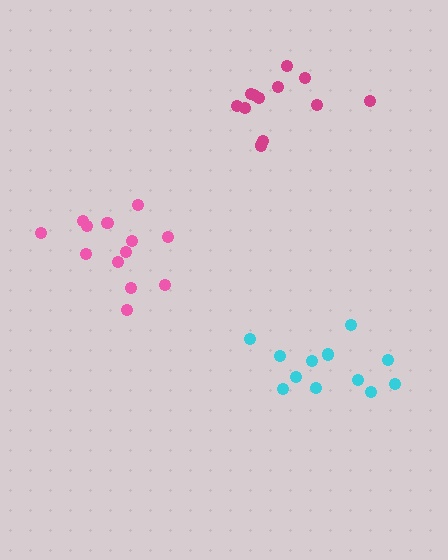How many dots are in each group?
Group 1: 12 dots, Group 2: 12 dots, Group 3: 14 dots (38 total).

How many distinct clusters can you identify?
There are 3 distinct clusters.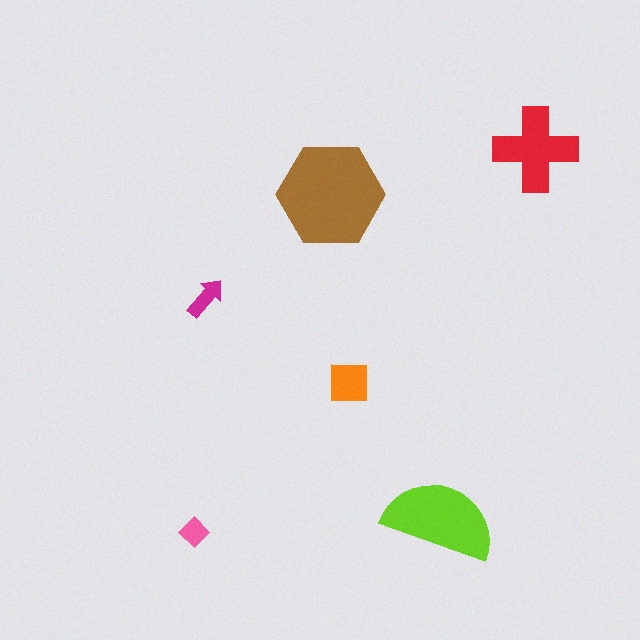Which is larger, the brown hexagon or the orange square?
The brown hexagon.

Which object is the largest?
The brown hexagon.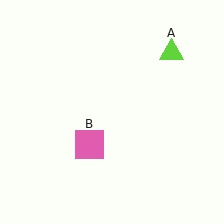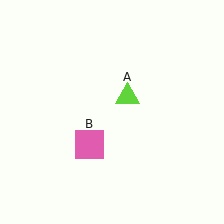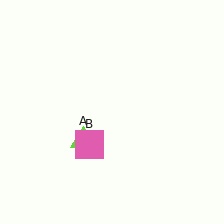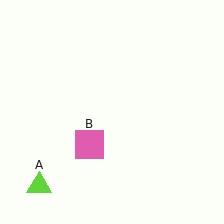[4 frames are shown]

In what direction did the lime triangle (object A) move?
The lime triangle (object A) moved down and to the left.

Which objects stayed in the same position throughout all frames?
Pink square (object B) remained stationary.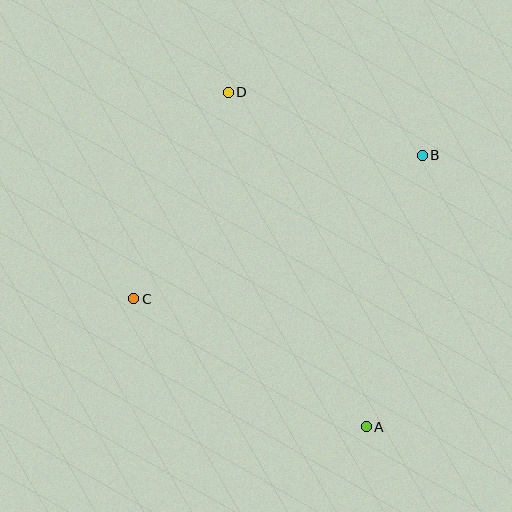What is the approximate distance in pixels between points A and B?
The distance between A and B is approximately 277 pixels.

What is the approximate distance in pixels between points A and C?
The distance between A and C is approximately 266 pixels.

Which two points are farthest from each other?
Points A and D are farthest from each other.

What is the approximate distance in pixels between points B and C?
The distance between B and C is approximately 322 pixels.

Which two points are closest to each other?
Points B and D are closest to each other.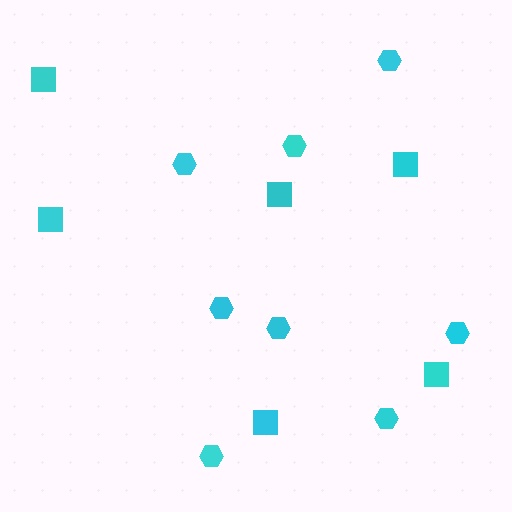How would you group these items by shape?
There are 2 groups: one group of squares (6) and one group of hexagons (8).